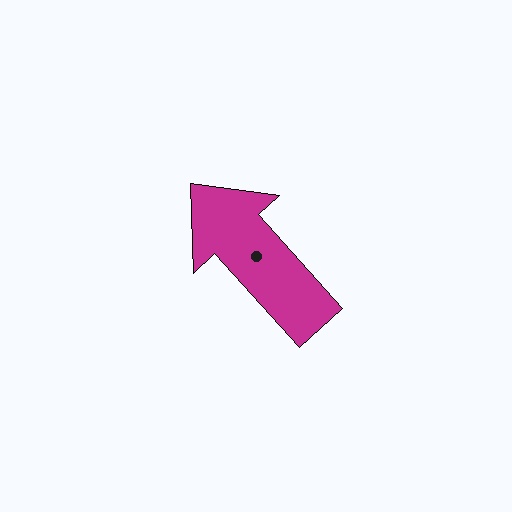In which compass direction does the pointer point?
Northwest.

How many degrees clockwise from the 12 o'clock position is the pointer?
Approximately 318 degrees.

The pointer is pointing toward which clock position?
Roughly 11 o'clock.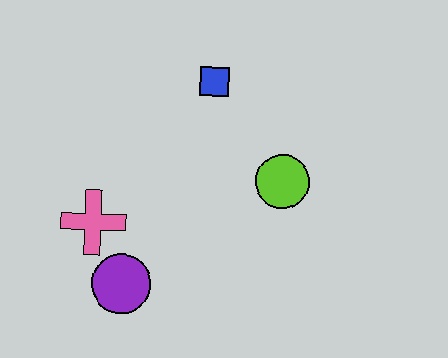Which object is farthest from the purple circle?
The blue square is farthest from the purple circle.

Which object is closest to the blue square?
The lime circle is closest to the blue square.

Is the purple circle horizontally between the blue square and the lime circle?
No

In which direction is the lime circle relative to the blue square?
The lime circle is below the blue square.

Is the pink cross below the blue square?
Yes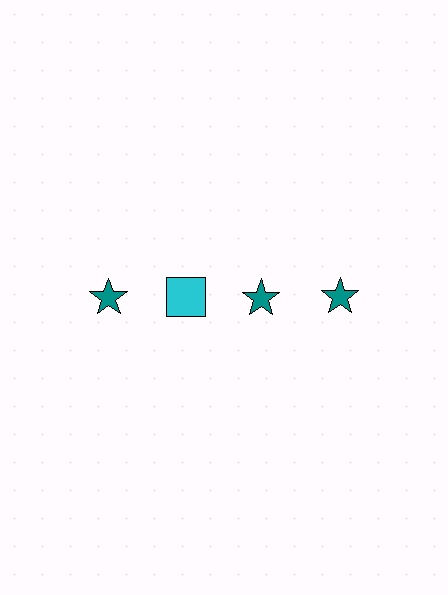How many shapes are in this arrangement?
There are 4 shapes arranged in a grid pattern.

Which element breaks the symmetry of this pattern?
The cyan square in the top row, second from left column breaks the symmetry. All other shapes are teal stars.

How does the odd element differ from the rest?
It differs in both color (cyan instead of teal) and shape (square instead of star).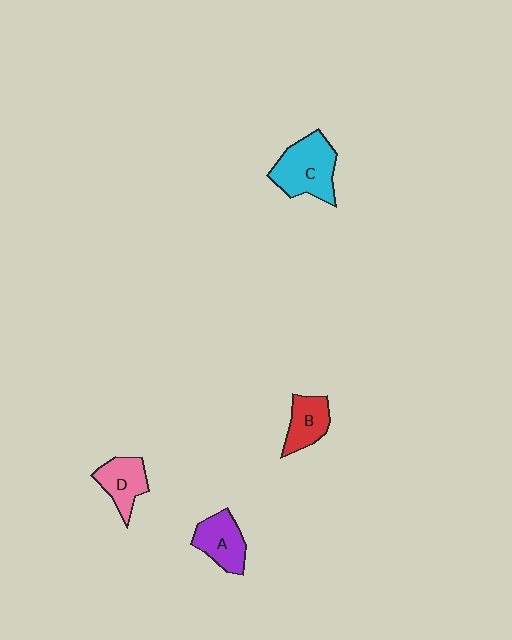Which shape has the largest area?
Shape C (cyan).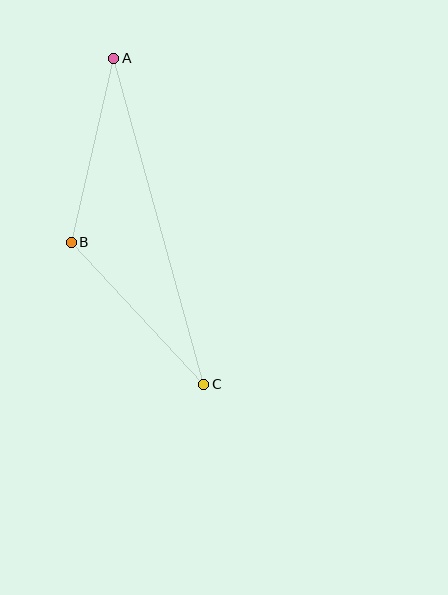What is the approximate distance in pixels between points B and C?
The distance between B and C is approximately 194 pixels.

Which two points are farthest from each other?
Points A and C are farthest from each other.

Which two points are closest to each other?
Points A and B are closest to each other.